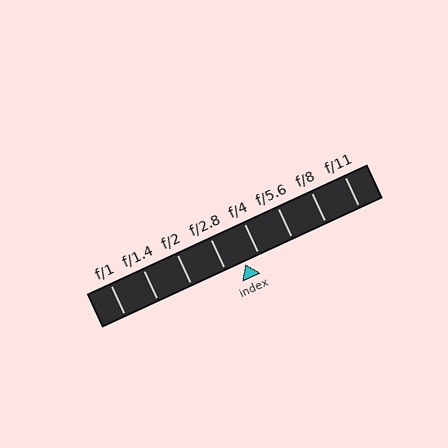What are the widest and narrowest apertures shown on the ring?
The widest aperture shown is f/1 and the narrowest is f/11.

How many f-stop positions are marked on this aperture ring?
There are 8 f-stop positions marked.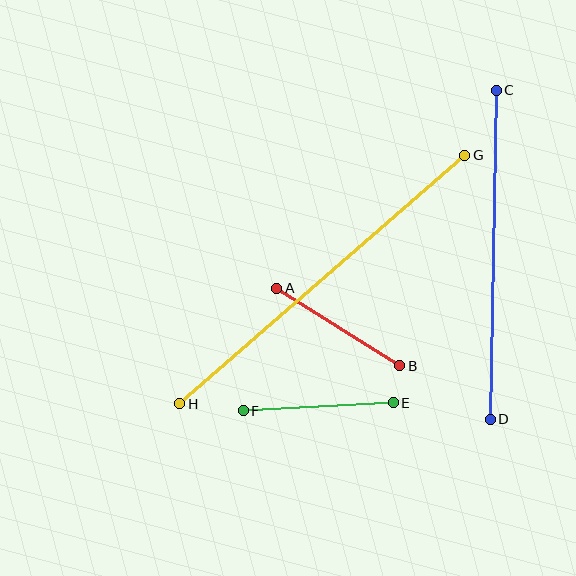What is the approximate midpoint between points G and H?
The midpoint is at approximately (322, 280) pixels.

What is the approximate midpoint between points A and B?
The midpoint is at approximately (338, 327) pixels.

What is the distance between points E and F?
The distance is approximately 150 pixels.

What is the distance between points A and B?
The distance is approximately 145 pixels.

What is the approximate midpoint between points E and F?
The midpoint is at approximately (318, 407) pixels.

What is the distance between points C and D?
The distance is approximately 329 pixels.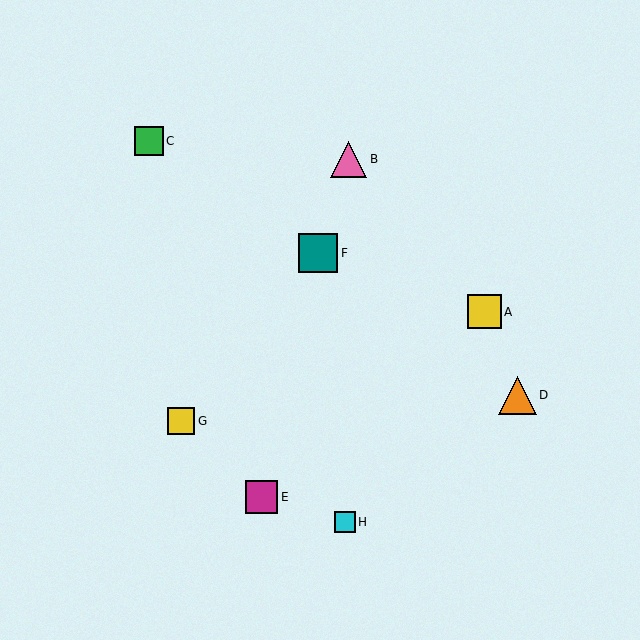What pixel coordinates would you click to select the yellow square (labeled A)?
Click at (484, 312) to select the yellow square A.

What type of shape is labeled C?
Shape C is a green square.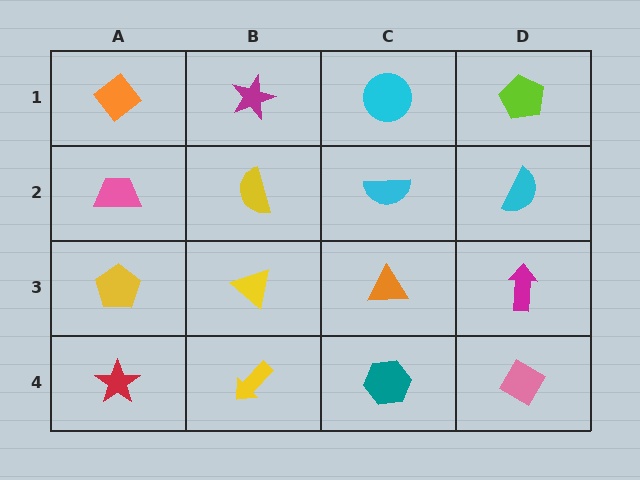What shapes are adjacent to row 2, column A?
An orange diamond (row 1, column A), a yellow pentagon (row 3, column A), a yellow semicircle (row 2, column B).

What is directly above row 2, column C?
A cyan circle.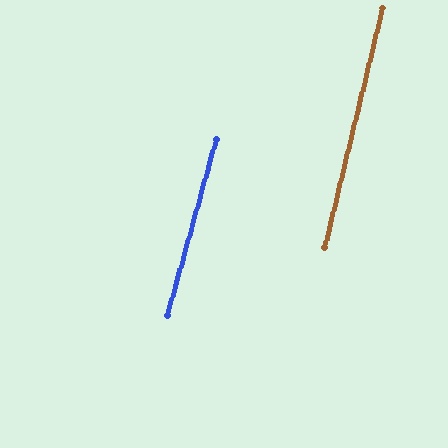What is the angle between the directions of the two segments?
Approximately 2 degrees.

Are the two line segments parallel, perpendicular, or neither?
Parallel — their directions differ by only 1.8°.